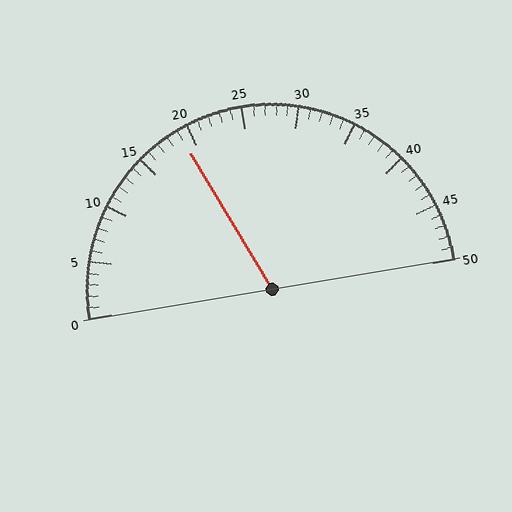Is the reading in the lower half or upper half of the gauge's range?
The reading is in the lower half of the range (0 to 50).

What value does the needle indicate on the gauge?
The needle indicates approximately 19.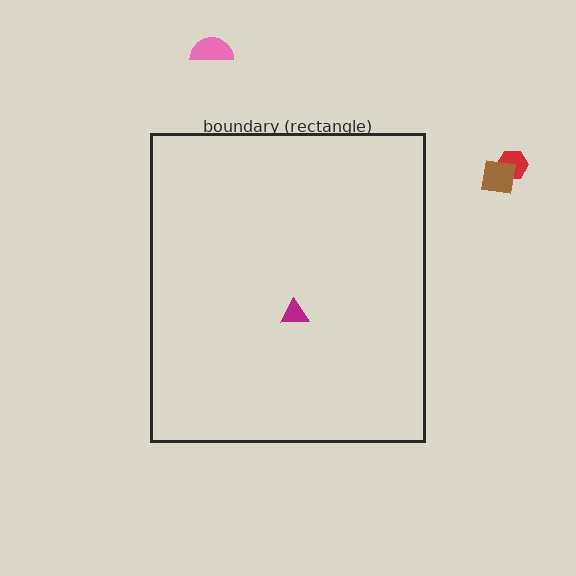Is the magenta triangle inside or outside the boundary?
Inside.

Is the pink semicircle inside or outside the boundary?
Outside.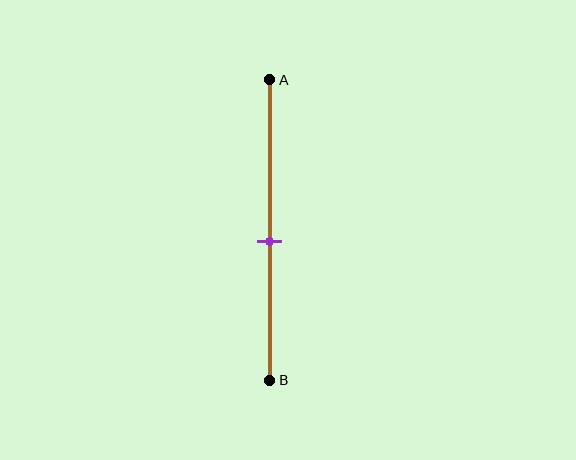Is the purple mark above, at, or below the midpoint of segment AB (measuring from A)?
The purple mark is below the midpoint of segment AB.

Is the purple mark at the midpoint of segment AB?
No, the mark is at about 55% from A, not at the 50% midpoint.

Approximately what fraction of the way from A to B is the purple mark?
The purple mark is approximately 55% of the way from A to B.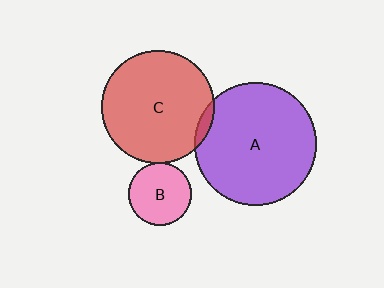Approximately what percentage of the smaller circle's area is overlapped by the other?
Approximately 5%.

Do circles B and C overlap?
Yes.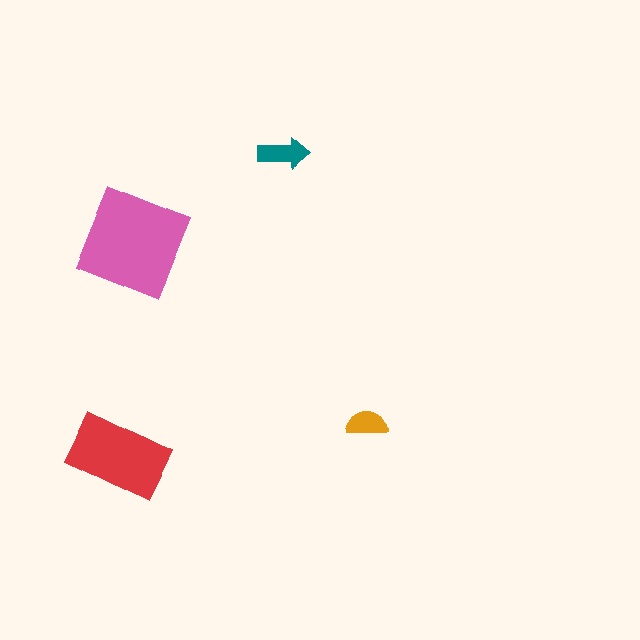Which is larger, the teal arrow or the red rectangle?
The red rectangle.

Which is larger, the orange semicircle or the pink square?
The pink square.